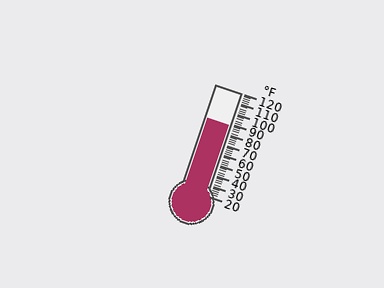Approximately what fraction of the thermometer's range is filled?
The thermometer is filled to approximately 70% of its range.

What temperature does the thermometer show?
The thermometer shows approximately 88°F.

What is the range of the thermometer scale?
The thermometer scale ranges from 20°F to 120°F.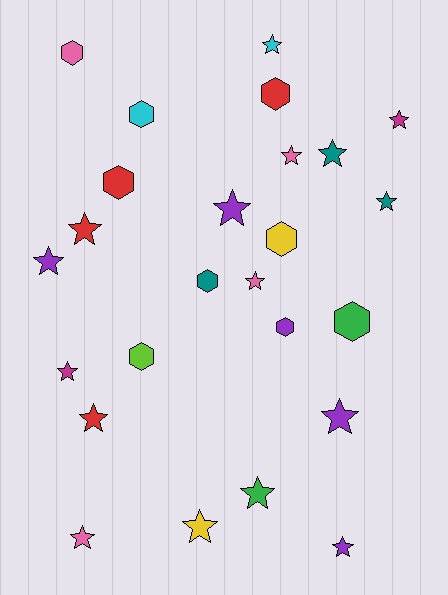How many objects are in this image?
There are 25 objects.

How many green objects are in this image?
There are 2 green objects.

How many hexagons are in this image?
There are 9 hexagons.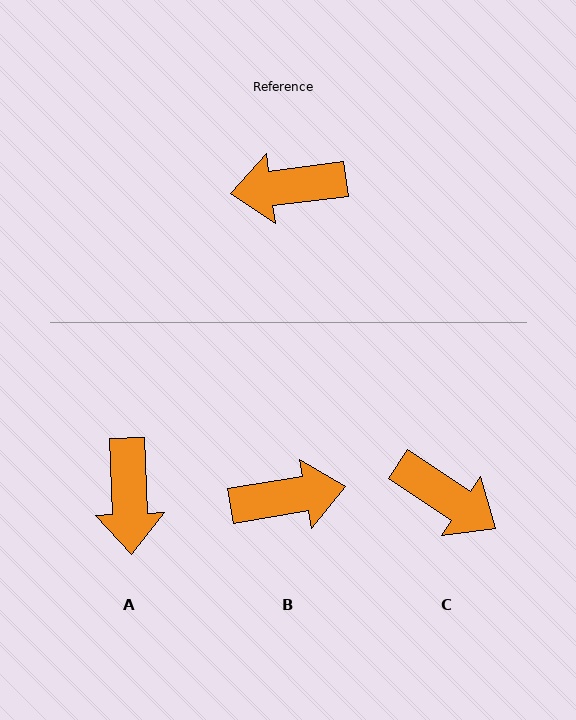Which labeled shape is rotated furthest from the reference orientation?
B, about 178 degrees away.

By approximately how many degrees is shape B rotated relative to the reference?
Approximately 178 degrees clockwise.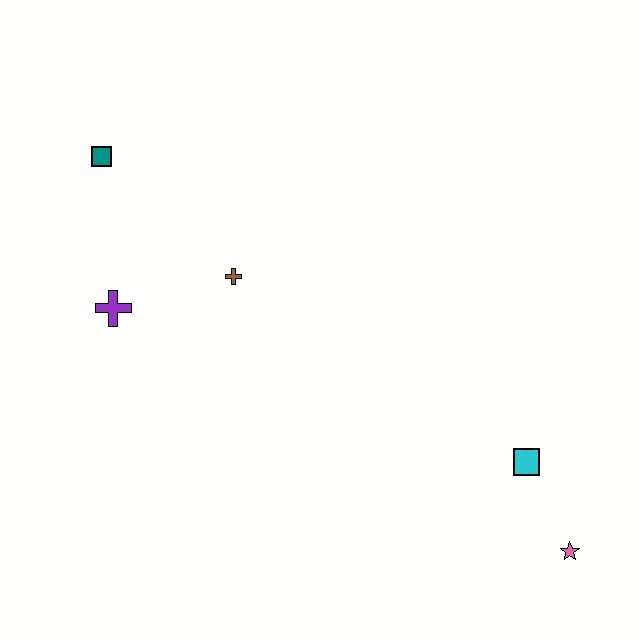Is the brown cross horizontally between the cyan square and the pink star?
No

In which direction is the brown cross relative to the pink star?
The brown cross is to the left of the pink star.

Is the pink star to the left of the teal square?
No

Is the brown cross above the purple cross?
Yes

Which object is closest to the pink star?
The cyan square is closest to the pink star.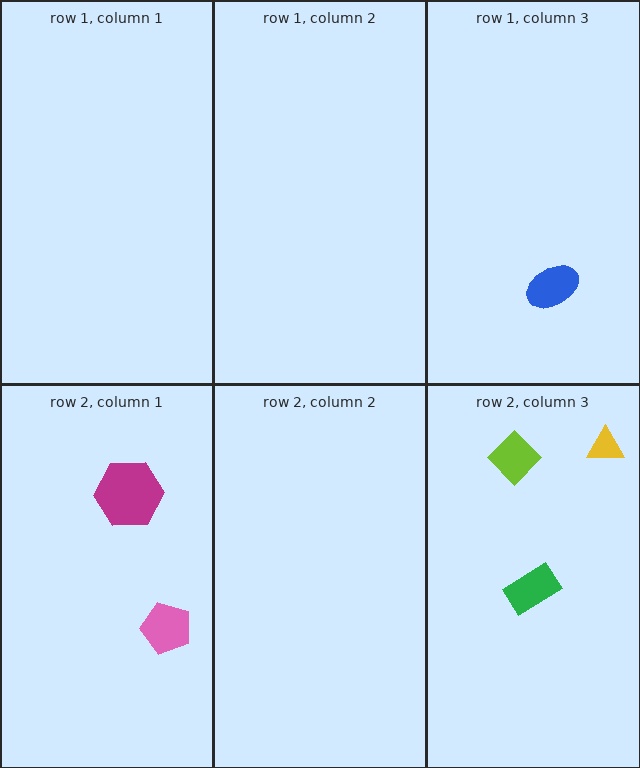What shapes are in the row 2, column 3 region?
The green rectangle, the lime diamond, the yellow triangle.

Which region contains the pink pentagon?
The row 2, column 1 region.